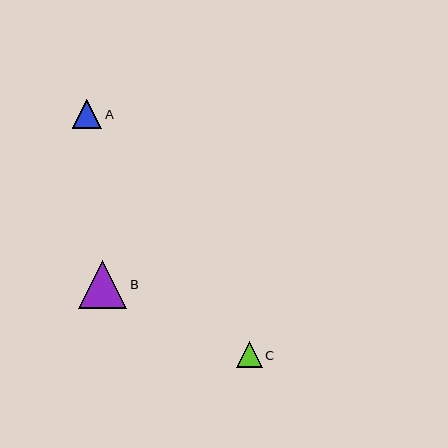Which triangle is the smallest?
Triangle C is the smallest with a size of approximately 26 pixels.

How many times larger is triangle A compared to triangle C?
Triangle A is approximately 1.1 times the size of triangle C.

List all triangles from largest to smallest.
From largest to smallest: B, A, C.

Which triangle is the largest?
Triangle B is the largest with a size of approximately 48 pixels.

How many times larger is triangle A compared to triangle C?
Triangle A is approximately 1.1 times the size of triangle C.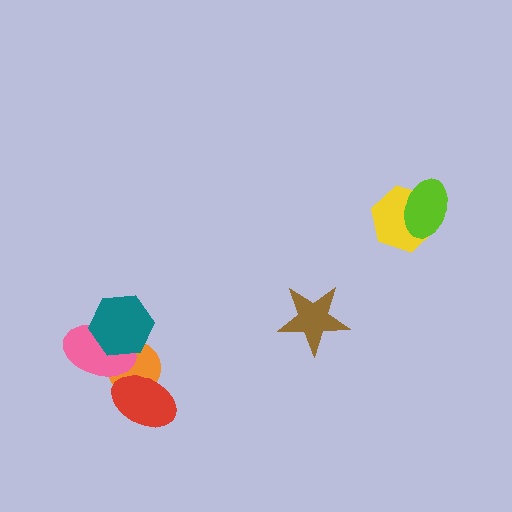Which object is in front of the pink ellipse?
The teal hexagon is in front of the pink ellipse.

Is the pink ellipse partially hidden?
Yes, it is partially covered by another shape.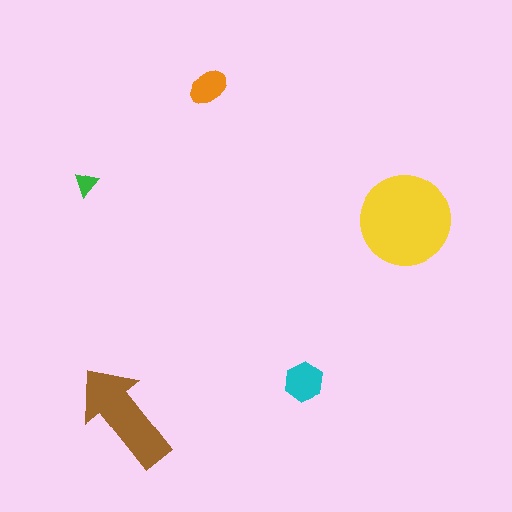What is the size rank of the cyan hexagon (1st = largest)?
3rd.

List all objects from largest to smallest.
The yellow circle, the brown arrow, the cyan hexagon, the orange ellipse, the green triangle.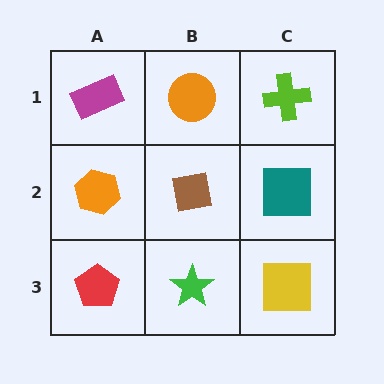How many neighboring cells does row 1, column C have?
2.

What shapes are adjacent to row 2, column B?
An orange circle (row 1, column B), a green star (row 3, column B), an orange hexagon (row 2, column A), a teal square (row 2, column C).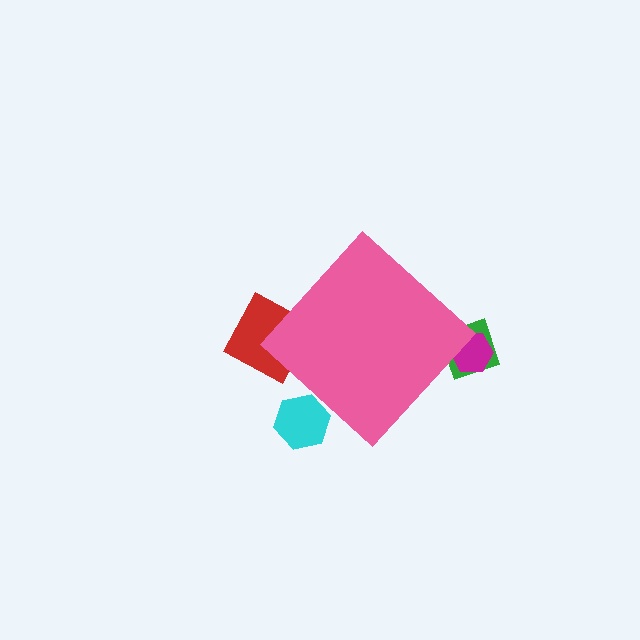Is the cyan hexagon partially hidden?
Yes, the cyan hexagon is partially hidden behind the pink diamond.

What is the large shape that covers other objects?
A pink diamond.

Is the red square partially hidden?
Yes, the red square is partially hidden behind the pink diamond.